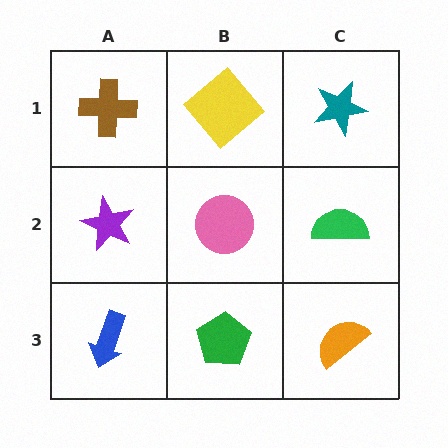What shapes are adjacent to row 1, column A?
A purple star (row 2, column A), a yellow diamond (row 1, column B).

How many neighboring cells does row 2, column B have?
4.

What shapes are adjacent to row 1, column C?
A green semicircle (row 2, column C), a yellow diamond (row 1, column B).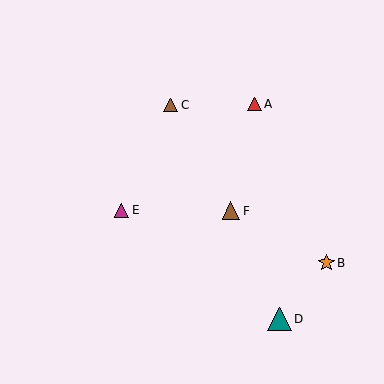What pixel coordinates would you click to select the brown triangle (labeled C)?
Click at (171, 105) to select the brown triangle C.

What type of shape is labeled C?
Shape C is a brown triangle.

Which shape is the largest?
The teal triangle (labeled D) is the largest.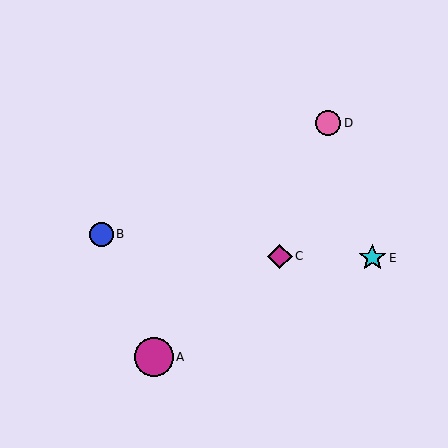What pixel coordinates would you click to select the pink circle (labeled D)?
Click at (328, 123) to select the pink circle D.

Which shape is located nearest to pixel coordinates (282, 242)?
The magenta diamond (labeled C) at (280, 256) is nearest to that location.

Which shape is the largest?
The magenta circle (labeled A) is the largest.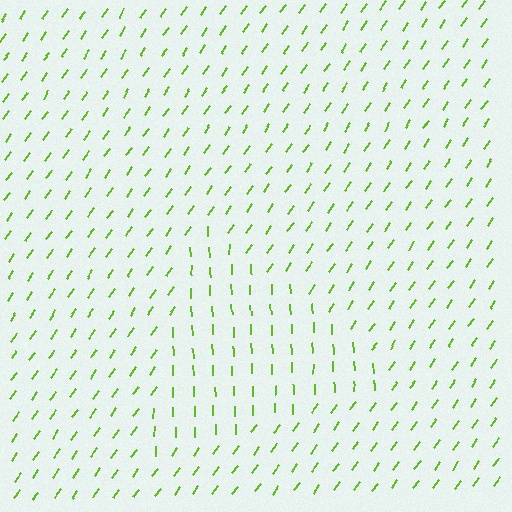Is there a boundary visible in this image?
Yes, there is a texture boundary formed by a change in line orientation.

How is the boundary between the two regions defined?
The boundary is defined purely by a change in line orientation (approximately 37 degrees difference). All lines are the same color and thickness.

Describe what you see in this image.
The image is filled with small lime line segments. A triangle region in the image has lines oriented differently from the surrounding lines, creating a visible texture boundary.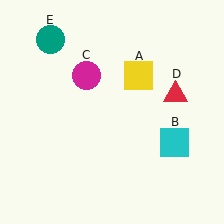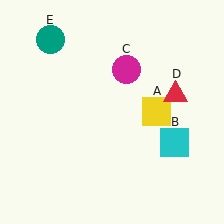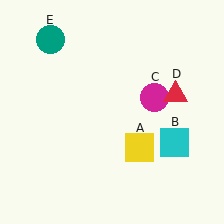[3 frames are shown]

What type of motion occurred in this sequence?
The yellow square (object A), magenta circle (object C) rotated clockwise around the center of the scene.